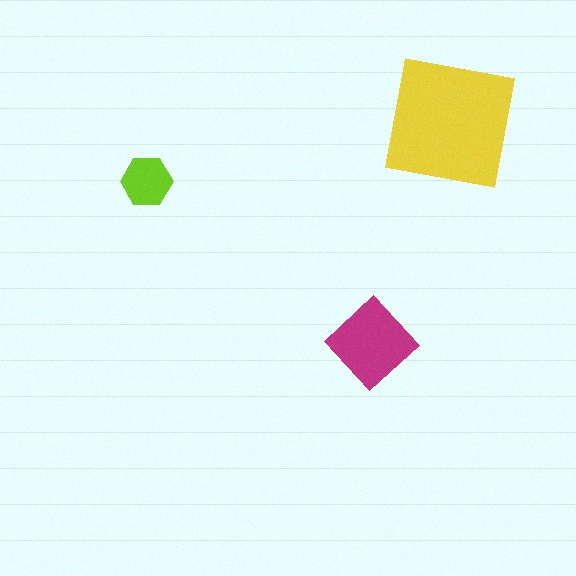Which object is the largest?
The yellow square.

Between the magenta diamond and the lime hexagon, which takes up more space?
The magenta diamond.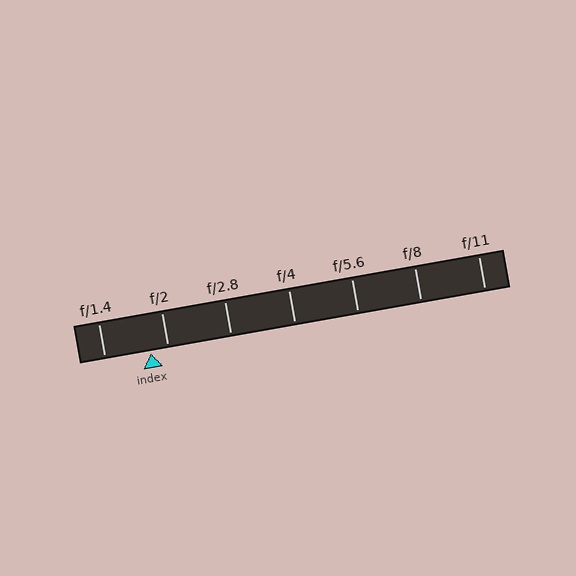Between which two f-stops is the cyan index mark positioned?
The index mark is between f/1.4 and f/2.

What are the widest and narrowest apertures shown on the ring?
The widest aperture shown is f/1.4 and the narrowest is f/11.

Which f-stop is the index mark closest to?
The index mark is closest to f/2.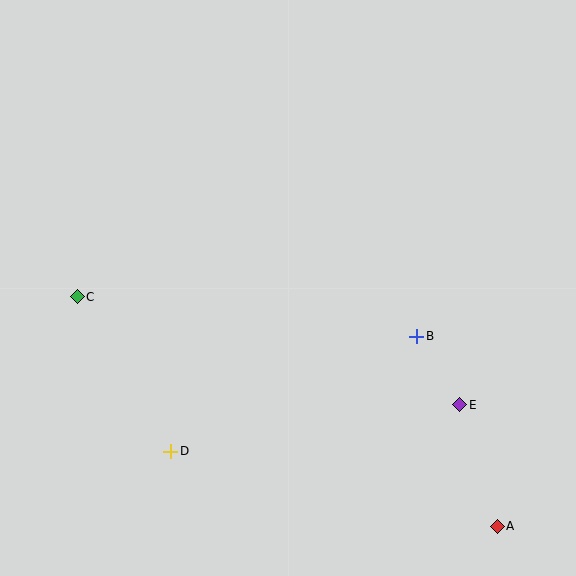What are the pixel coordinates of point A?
Point A is at (497, 526).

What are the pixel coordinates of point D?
Point D is at (171, 451).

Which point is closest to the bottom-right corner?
Point A is closest to the bottom-right corner.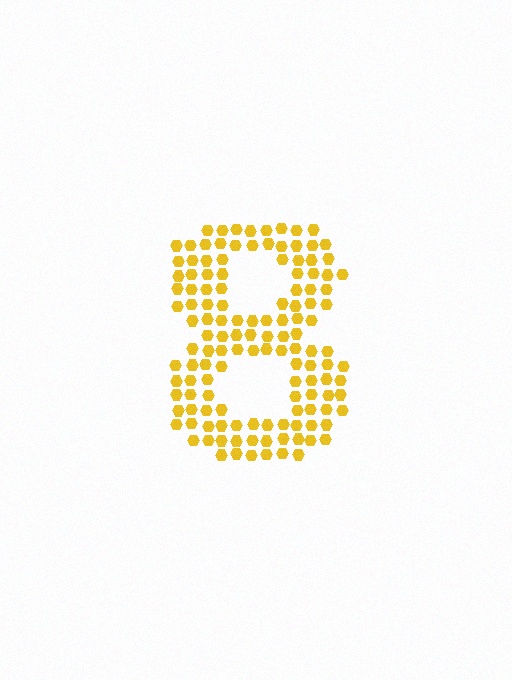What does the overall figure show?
The overall figure shows the digit 8.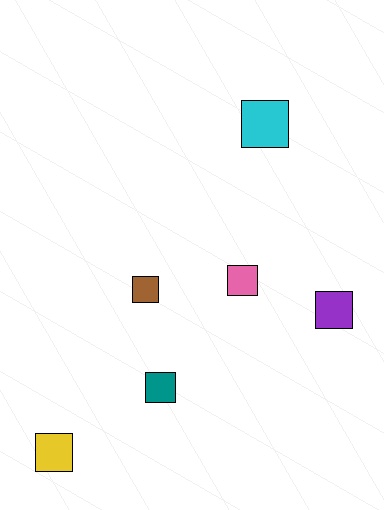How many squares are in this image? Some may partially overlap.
There are 6 squares.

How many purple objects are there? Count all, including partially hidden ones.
There is 1 purple object.